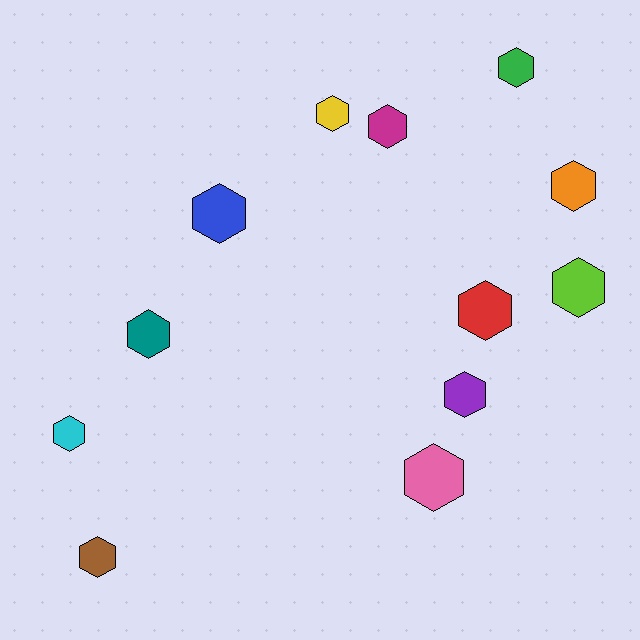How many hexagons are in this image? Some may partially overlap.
There are 12 hexagons.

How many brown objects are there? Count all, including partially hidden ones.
There is 1 brown object.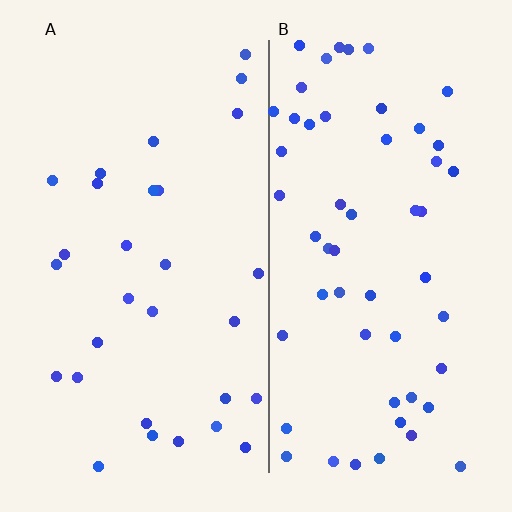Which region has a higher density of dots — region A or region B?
B (the right).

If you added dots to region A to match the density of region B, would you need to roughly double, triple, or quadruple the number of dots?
Approximately double.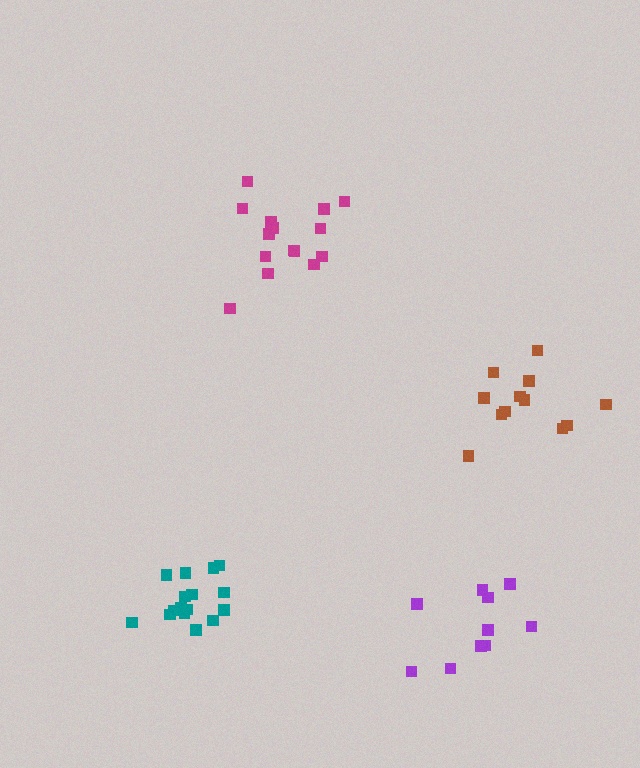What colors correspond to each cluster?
The clusters are colored: magenta, teal, purple, brown.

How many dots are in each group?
Group 1: 15 dots, Group 2: 16 dots, Group 3: 10 dots, Group 4: 12 dots (53 total).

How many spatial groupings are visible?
There are 4 spatial groupings.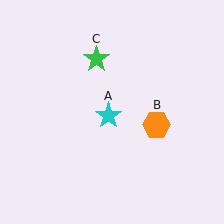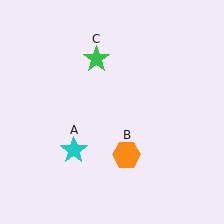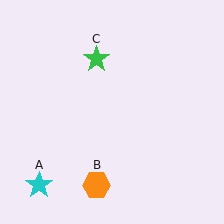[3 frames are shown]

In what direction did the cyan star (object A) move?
The cyan star (object A) moved down and to the left.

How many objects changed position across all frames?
2 objects changed position: cyan star (object A), orange hexagon (object B).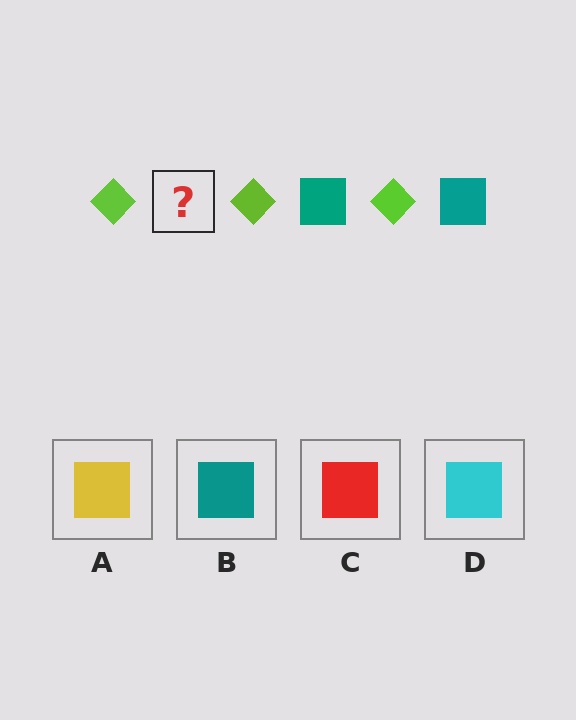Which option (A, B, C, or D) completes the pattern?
B.